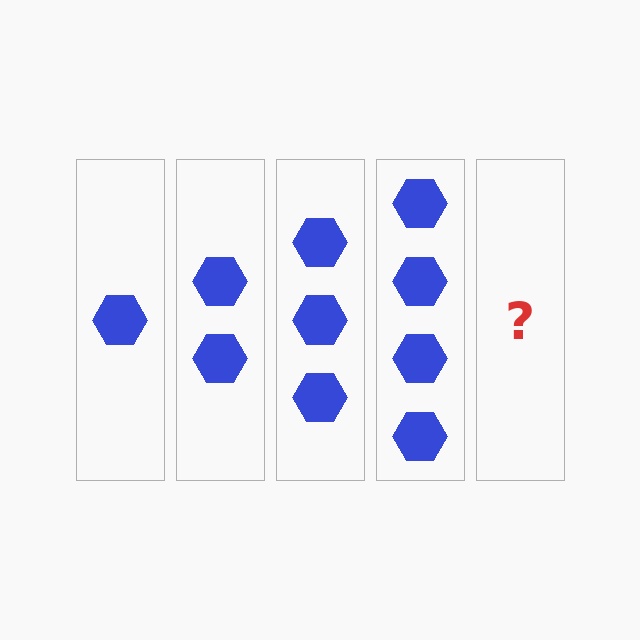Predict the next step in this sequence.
The next step is 5 hexagons.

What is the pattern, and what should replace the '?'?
The pattern is that each step adds one more hexagon. The '?' should be 5 hexagons.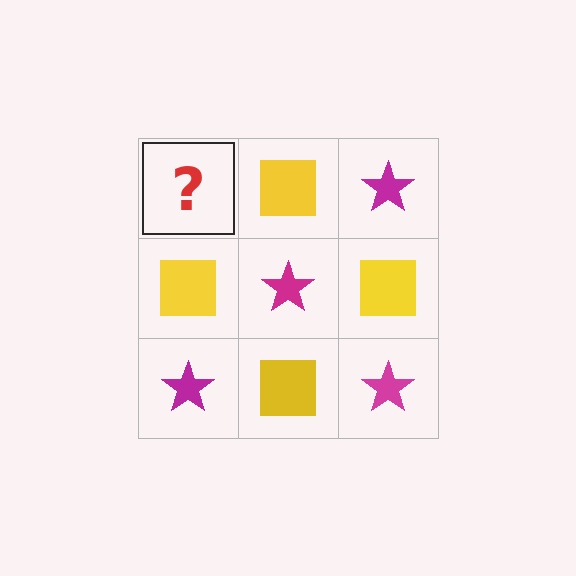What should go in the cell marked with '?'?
The missing cell should contain a magenta star.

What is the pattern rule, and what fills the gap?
The rule is that it alternates magenta star and yellow square in a checkerboard pattern. The gap should be filled with a magenta star.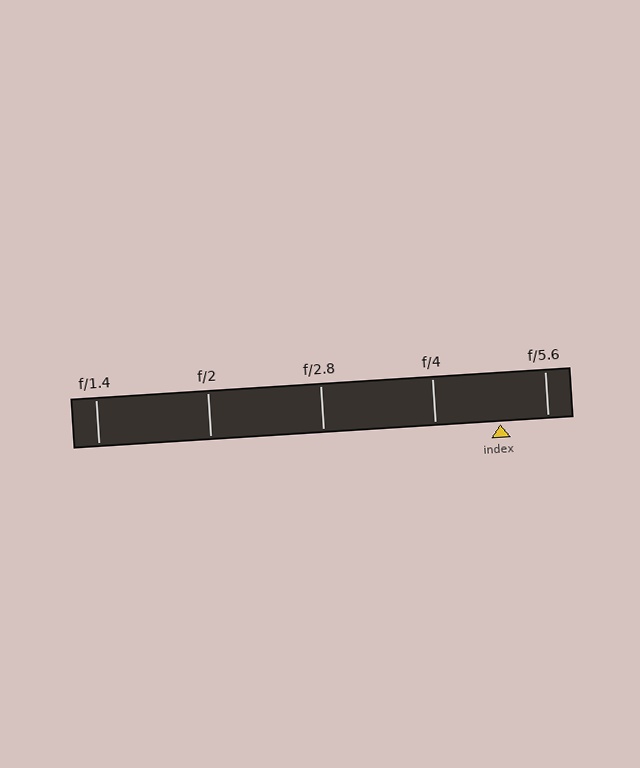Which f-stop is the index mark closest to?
The index mark is closest to f/5.6.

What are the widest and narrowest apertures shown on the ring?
The widest aperture shown is f/1.4 and the narrowest is f/5.6.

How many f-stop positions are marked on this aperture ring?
There are 5 f-stop positions marked.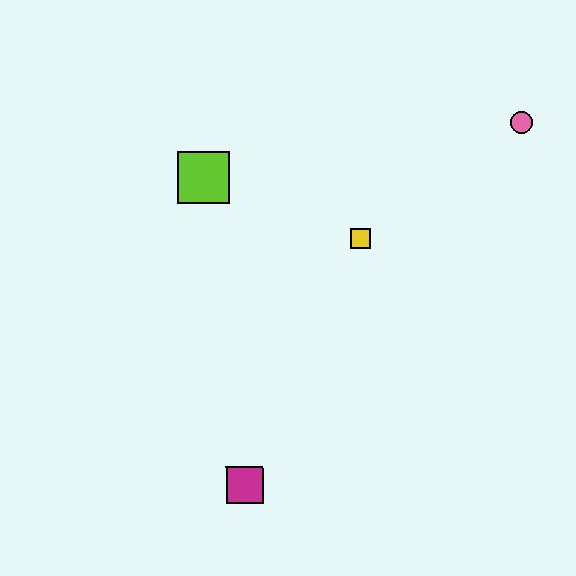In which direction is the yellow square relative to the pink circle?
The yellow square is to the left of the pink circle.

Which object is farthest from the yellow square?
The magenta square is farthest from the yellow square.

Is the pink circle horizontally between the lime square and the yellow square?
No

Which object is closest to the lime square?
The yellow square is closest to the lime square.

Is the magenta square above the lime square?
No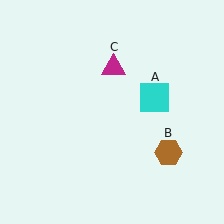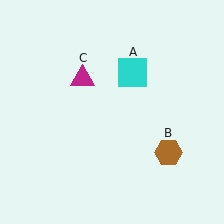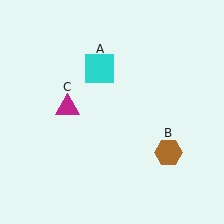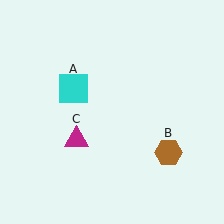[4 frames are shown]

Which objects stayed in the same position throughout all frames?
Brown hexagon (object B) remained stationary.